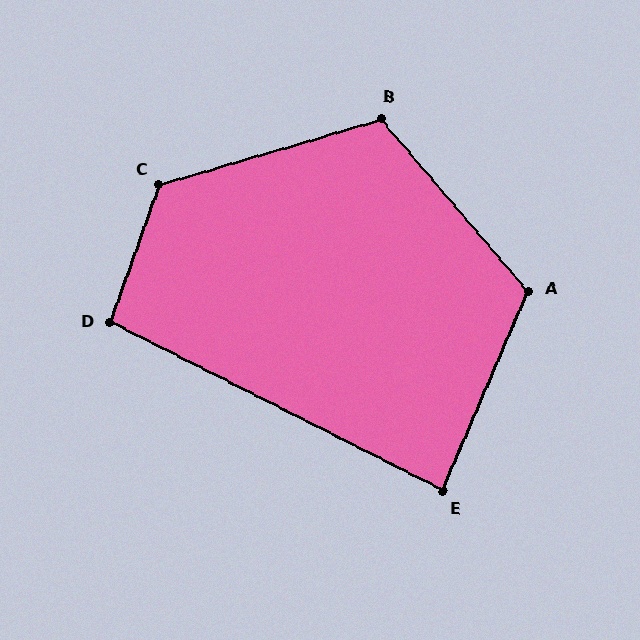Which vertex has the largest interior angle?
C, at approximately 126 degrees.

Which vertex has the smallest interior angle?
E, at approximately 86 degrees.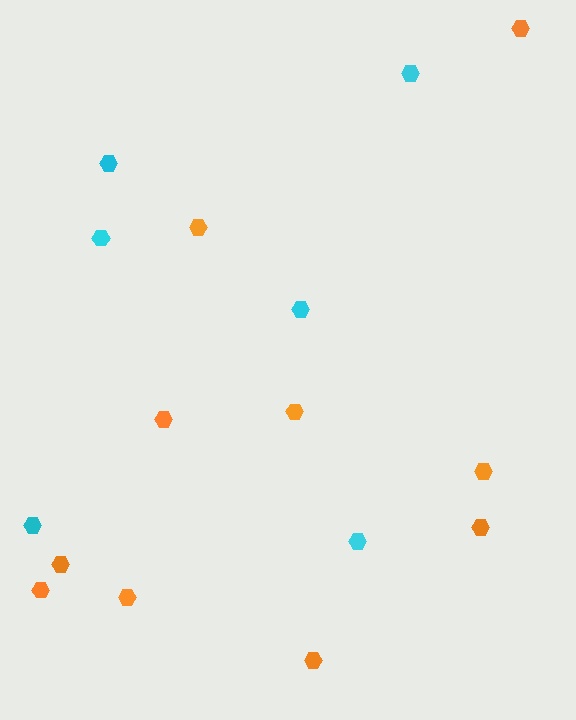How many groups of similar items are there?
There are 2 groups: one group of orange hexagons (10) and one group of cyan hexagons (6).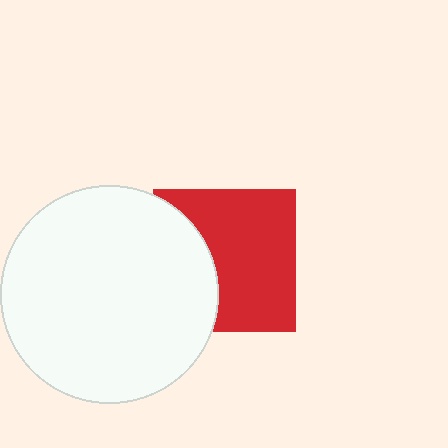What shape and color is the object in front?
The object in front is a white circle.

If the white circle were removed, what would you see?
You would see the complete red square.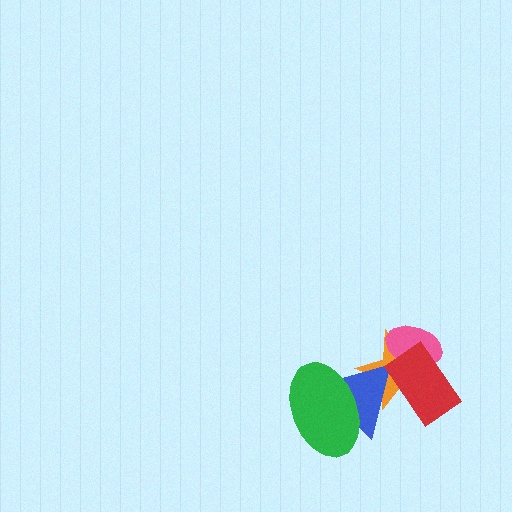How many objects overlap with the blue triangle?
3 objects overlap with the blue triangle.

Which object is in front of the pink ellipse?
The red rectangle is in front of the pink ellipse.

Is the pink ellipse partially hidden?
Yes, it is partially covered by another shape.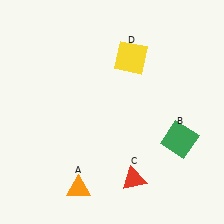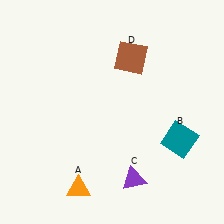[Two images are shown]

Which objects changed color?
B changed from green to teal. C changed from red to purple. D changed from yellow to brown.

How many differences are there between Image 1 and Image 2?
There are 3 differences between the two images.